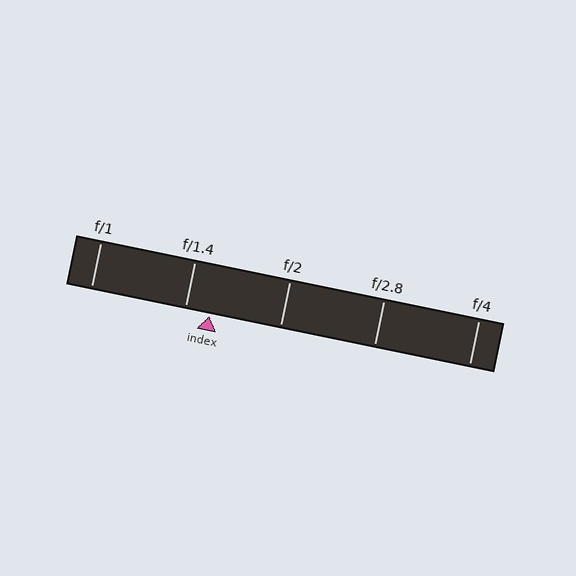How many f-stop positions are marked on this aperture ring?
There are 5 f-stop positions marked.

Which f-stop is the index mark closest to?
The index mark is closest to f/1.4.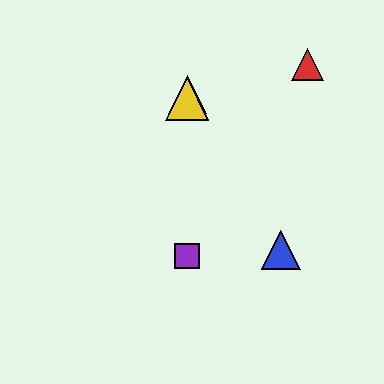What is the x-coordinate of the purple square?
The purple square is at x≈187.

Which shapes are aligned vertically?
The green triangle, the yellow triangle, the purple square are aligned vertically.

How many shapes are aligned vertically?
3 shapes (the green triangle, the yellow triangle, the purple square) are aligned vertically.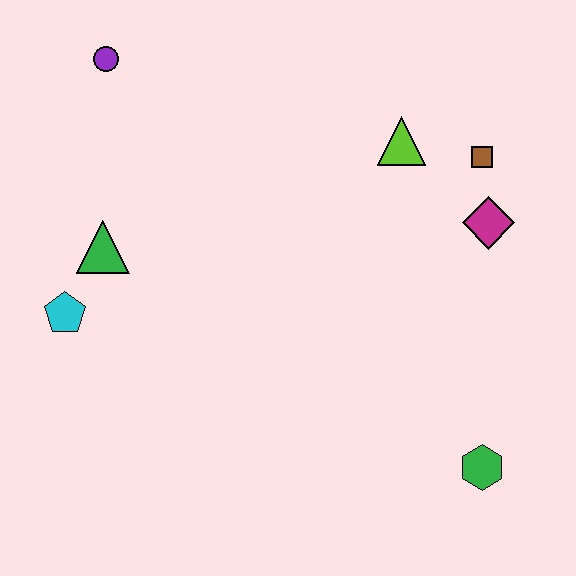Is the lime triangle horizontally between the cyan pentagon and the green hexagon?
Yes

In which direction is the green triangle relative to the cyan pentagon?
The green triangle is above the cyan pentagon.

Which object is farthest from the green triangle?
The green hexagon is farthest from the green triangle.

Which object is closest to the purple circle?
The green triangle is closest to the purple circle.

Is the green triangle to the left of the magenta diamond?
Yes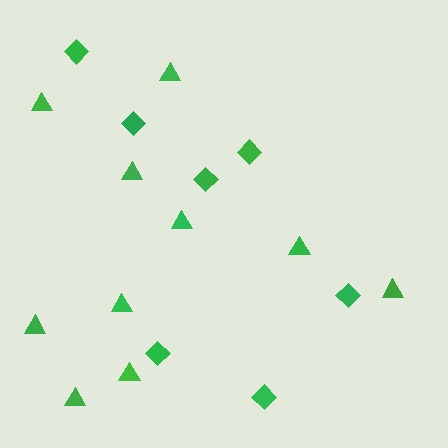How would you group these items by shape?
There are 2 groups: one group of triangles (10) and one group of diamonds (7).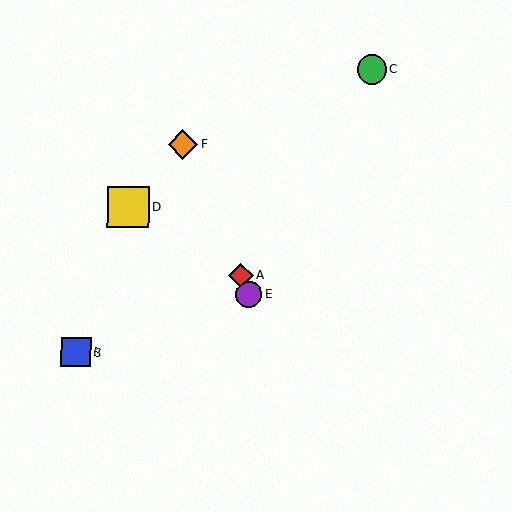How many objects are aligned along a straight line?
3 objects (A, E, F) are aligned along a straight line.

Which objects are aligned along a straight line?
Objects A, E, F are aligned along a straight line.